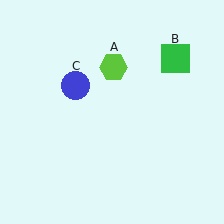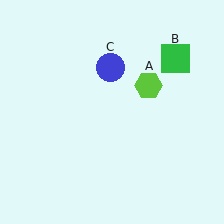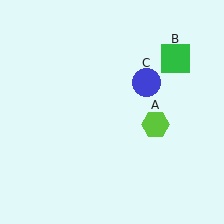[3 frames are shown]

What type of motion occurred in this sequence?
The lime hexagon (object A), blue circle (object C) rotated clockwise around the center of the scene.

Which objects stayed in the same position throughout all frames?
Green square (object B) remained stationary.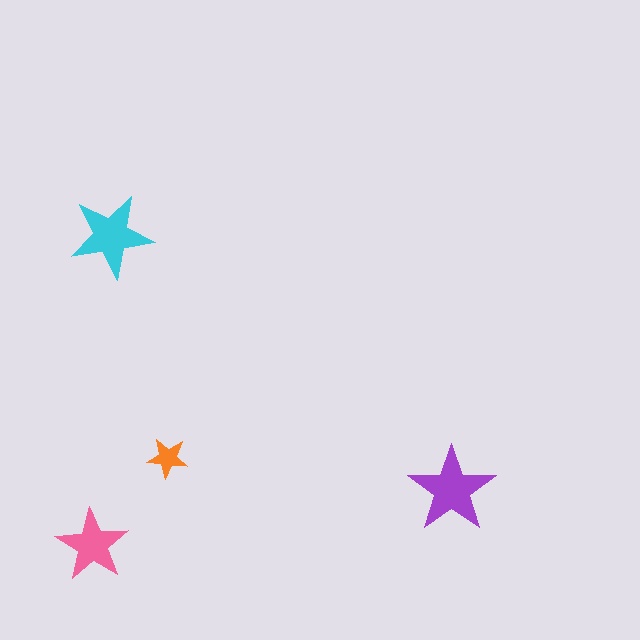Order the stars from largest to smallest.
the purple one, the cyan one, the pink one, the orange one.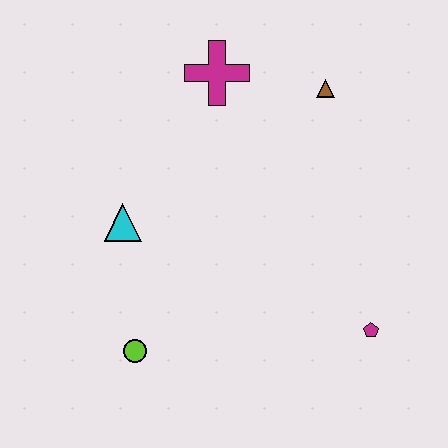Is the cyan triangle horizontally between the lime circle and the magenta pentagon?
No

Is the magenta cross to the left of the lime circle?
No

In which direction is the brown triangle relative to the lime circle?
The brown triangle is above the lime circle.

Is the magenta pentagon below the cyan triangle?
Yes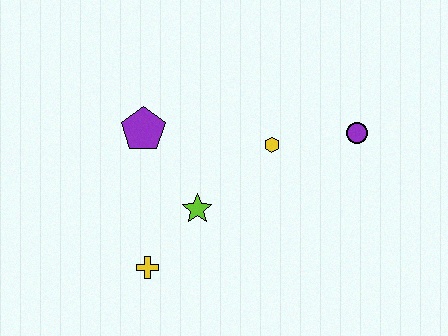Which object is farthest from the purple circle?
The yellow cross is farthest from the purple circle.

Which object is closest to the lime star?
The yellow cross is closest to the lime star.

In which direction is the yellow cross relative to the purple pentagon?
The yellow cross is below the purple pentagon.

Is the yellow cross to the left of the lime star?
Yes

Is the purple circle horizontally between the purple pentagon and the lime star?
No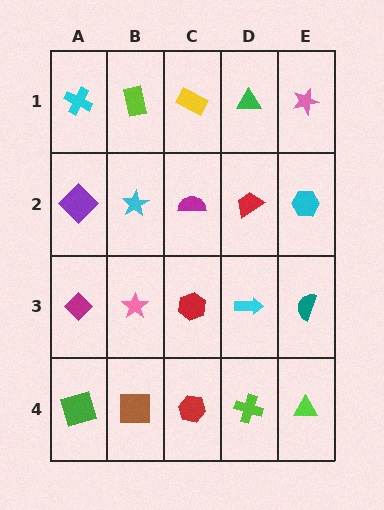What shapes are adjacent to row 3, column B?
A cyan star (row 2, column B), a brown square (row 4, column B), a magenta diamond (row 3, column A), a red hexagon (row 3, column C).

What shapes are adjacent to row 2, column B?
A lime rectangle (row 1, column B), a pink star (row 3, column B), a purple diamond (row 2, column A), a magenta semicircle (row 2, column C).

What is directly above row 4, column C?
A red hexagon.